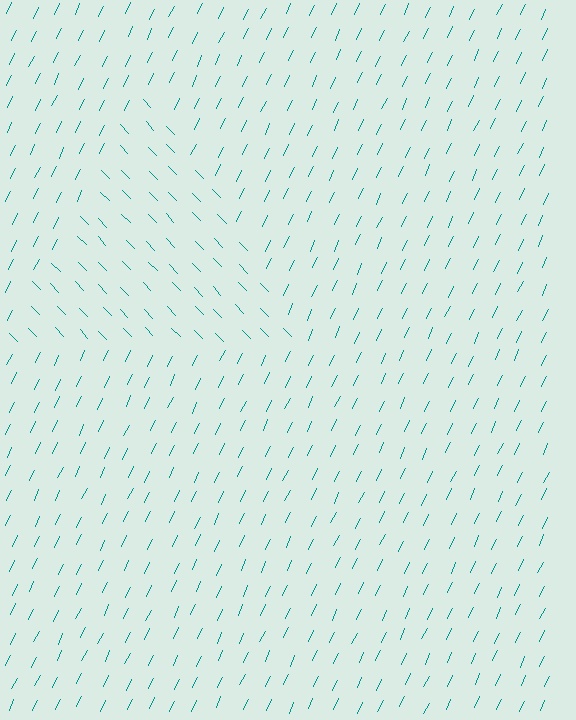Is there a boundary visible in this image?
Yes, there is a texture boundary formed by a change in line orientation.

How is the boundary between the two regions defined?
The boundary is defined purely by a change in line orientation (approximately 69 degrees difference). All lines are the same color and thickness.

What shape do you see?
I see a triangle.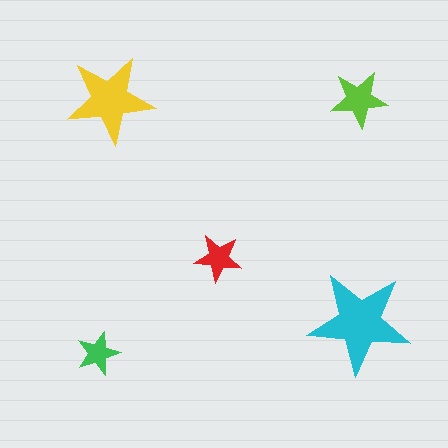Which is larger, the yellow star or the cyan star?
The cyan one.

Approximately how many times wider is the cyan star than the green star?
About 2.5 times wider.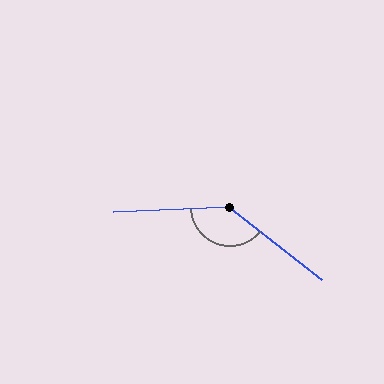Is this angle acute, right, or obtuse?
It is obtuse.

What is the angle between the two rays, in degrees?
Approximately 139 degrees.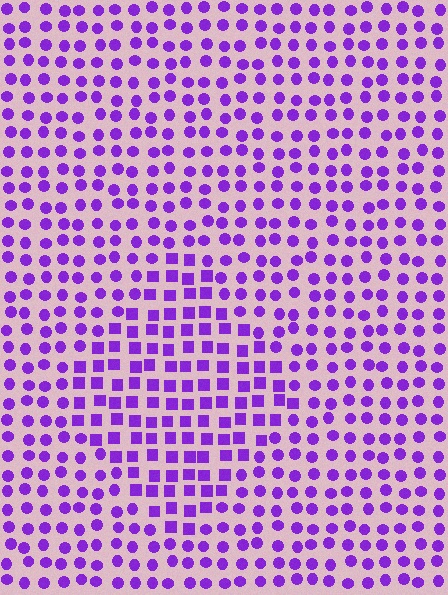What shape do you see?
I see a diamond.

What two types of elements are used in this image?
The image uses squares inside the diamond region and circles outside it.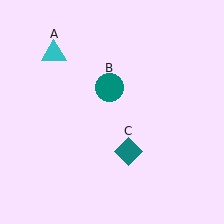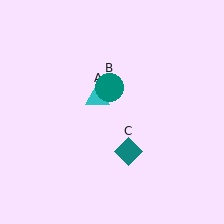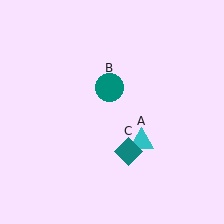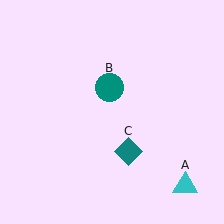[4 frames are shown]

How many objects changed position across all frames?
1 object changed position: cyan triangle (object A).